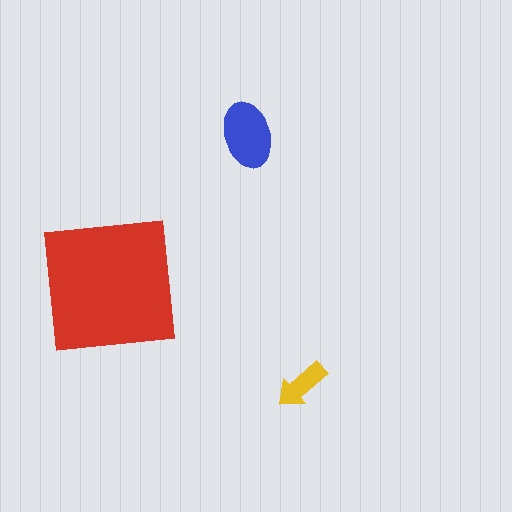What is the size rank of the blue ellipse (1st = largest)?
2nd.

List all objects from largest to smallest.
The red square, the blue ellipse, the yellow arrow.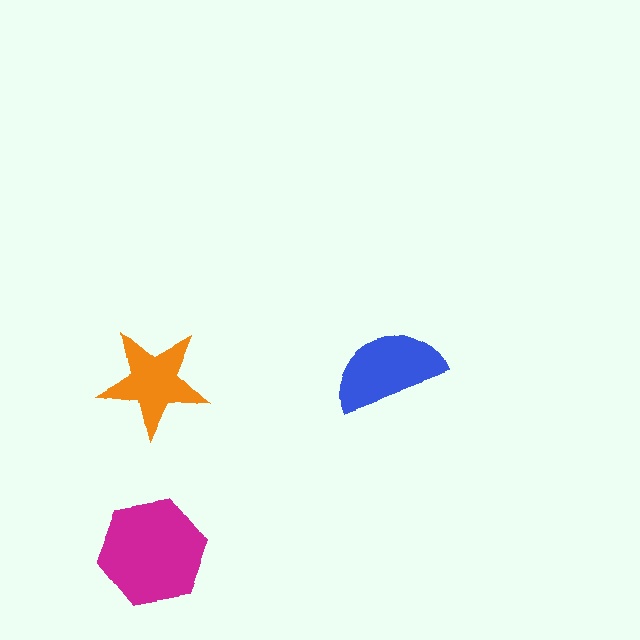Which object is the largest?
The magenta hexagon.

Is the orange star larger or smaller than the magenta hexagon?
Smaller.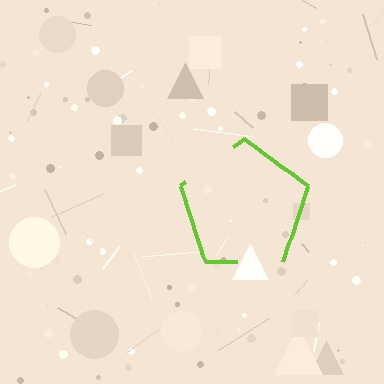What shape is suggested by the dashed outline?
The dashed outline suggests a pentagon.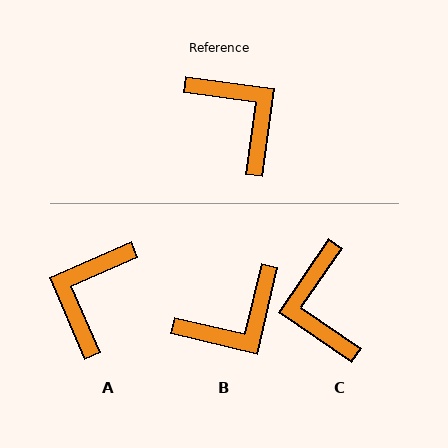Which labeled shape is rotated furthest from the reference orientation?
C, about 154 degrees away.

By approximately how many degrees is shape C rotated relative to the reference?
Approximately 154 degrees counter-clockwise.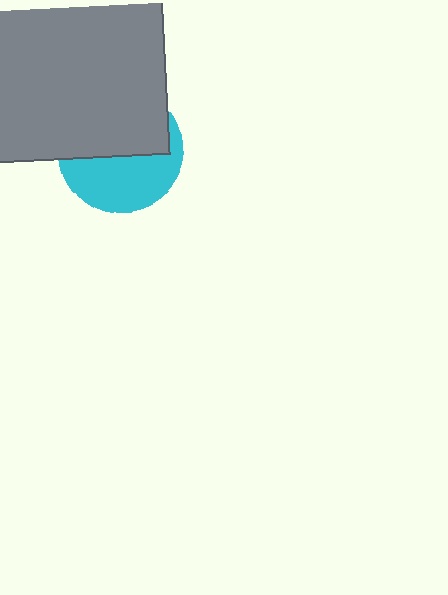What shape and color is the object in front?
The object in front is a gray square.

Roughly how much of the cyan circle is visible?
About half of it is visible (roughly 48%).